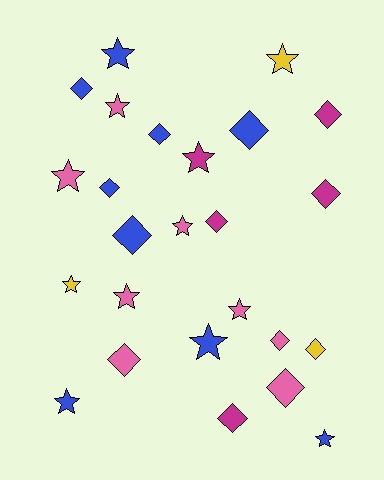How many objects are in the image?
There are 25 objects.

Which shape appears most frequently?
Diamond, with 13 objects.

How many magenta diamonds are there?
There are 4 magenta diamonds.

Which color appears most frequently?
Blue, with 9 objects.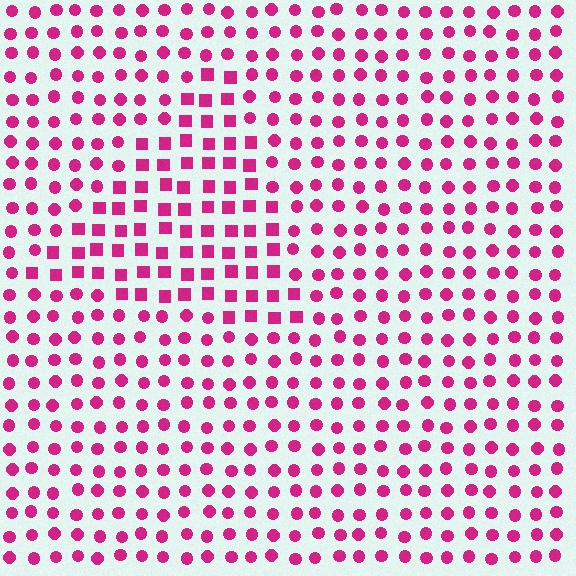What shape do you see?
I see a triangle.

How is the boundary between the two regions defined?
The boundary is defined by a change in element shape: squares inside vs. circles outside. All elements share the same color and spacing.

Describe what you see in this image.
The image is filled with small magenta elements arranged in a uniform grid. A triangle-shaped region contains squares, while the surrounding area contains circles. The boundary is defined purely by the change in element shape.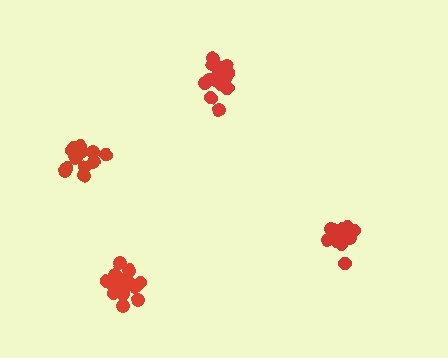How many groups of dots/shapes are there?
There are 4 groups.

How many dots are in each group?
Group 1: 16 dots, Group 2: 15 dots, Group 3: 15 dots, Group 4: 13 dots (59 total).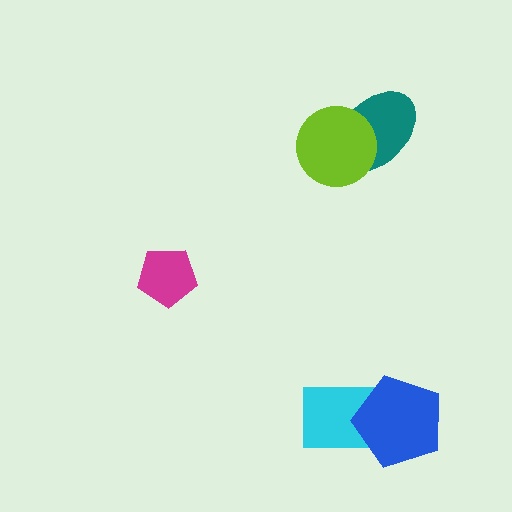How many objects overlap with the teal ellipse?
1 object overlaps with the teal ellipse.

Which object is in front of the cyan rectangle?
The blue pentagon is in front of the cyan rectangle.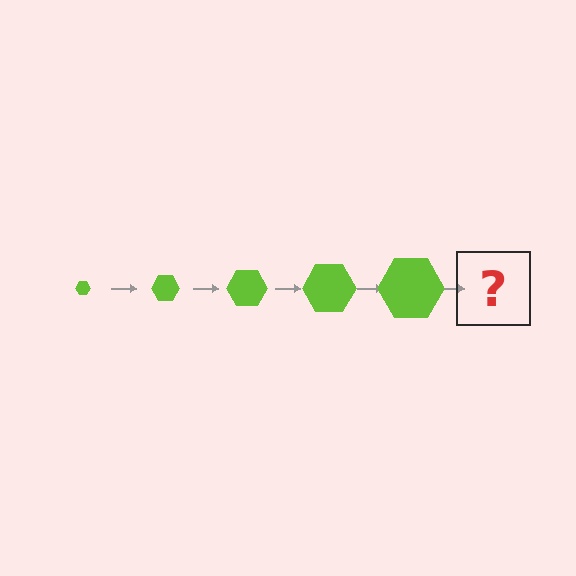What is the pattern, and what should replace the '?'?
The pattern is that the hexagon gets progressively larger each step. The '?' should be a lime hexagon, larger than the previous one.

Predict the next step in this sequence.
The next step is a lime hexagon, larger than the previous one.